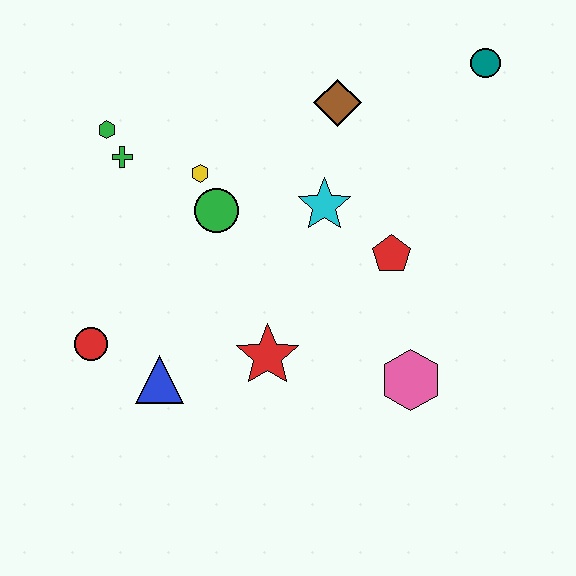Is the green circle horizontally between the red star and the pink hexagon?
No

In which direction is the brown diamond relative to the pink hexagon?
The brown diamond is above the pink hexagon.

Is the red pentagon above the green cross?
No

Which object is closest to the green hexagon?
The green cross is closest to the green hexagon.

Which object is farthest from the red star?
The teal circle is farthest from the red star.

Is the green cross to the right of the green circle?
No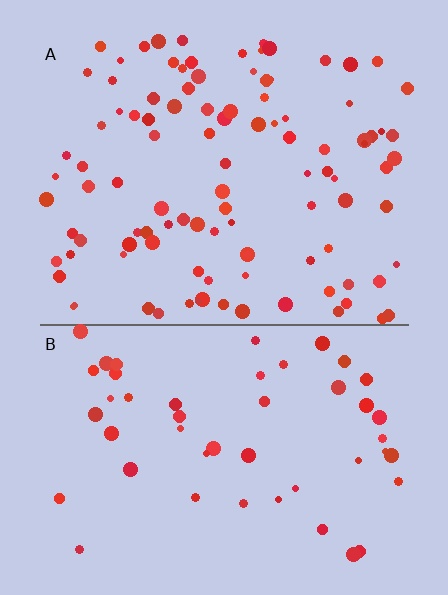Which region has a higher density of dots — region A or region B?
A (the top).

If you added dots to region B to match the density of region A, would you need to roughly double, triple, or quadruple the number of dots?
Approximately double.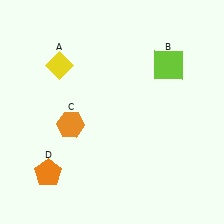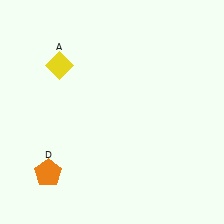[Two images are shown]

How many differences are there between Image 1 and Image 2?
There are 2 differences between the two images.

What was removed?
The orange hexagon (C), the lime square (B) were removed in Image 2.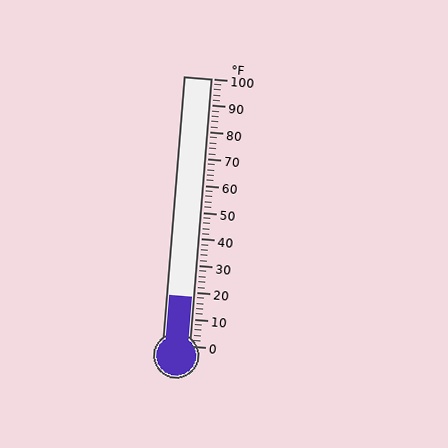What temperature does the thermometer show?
The thermometer shows approximately 18°F.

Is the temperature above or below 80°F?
The temperature is below 80°F.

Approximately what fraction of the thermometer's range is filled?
The thermometer is filled to approximately 20% of its range.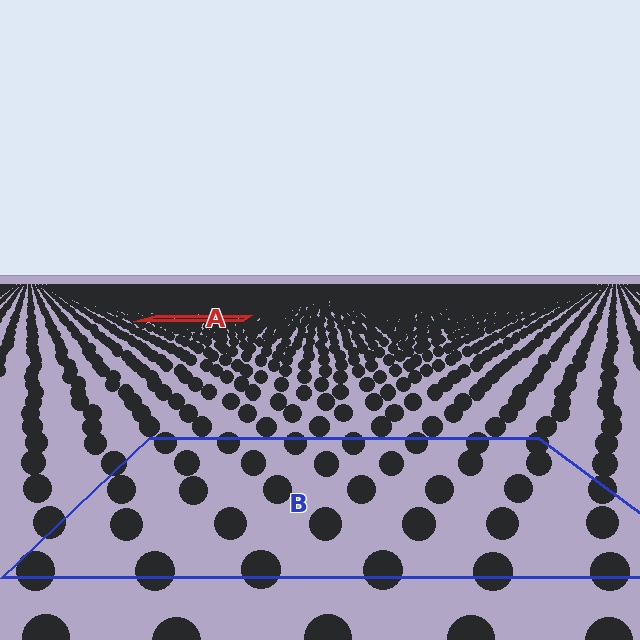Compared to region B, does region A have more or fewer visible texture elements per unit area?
Region A has more texture elements per unit area — they are packed more densely because it is farther away.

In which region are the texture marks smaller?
The texture marks are smaller in region A, because it is farther away.